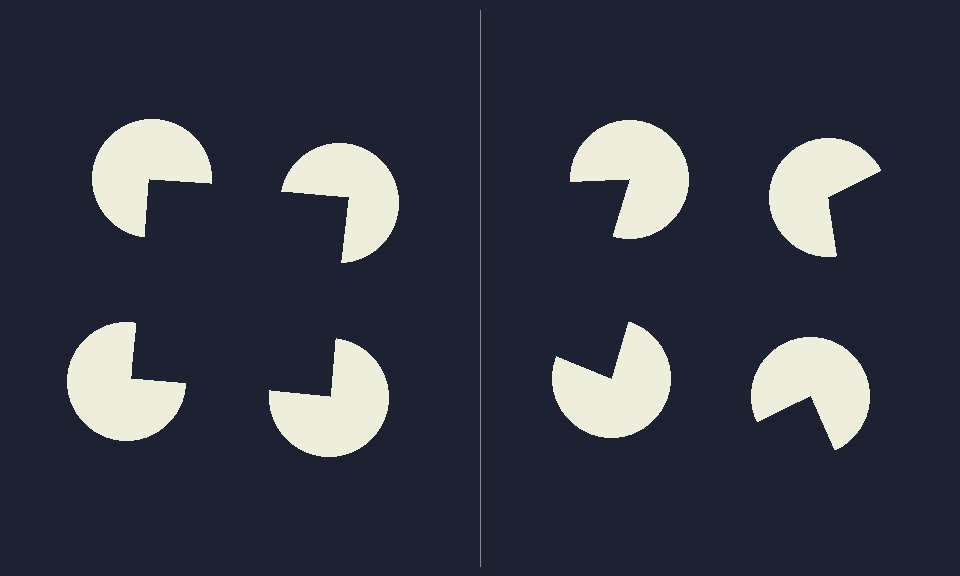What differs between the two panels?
The pac-man discs are positioned identically on both sides; only the wedge orientations differ. On the left they align to a square; on the right they are misaligned.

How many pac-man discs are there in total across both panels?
8 — 4 on each side.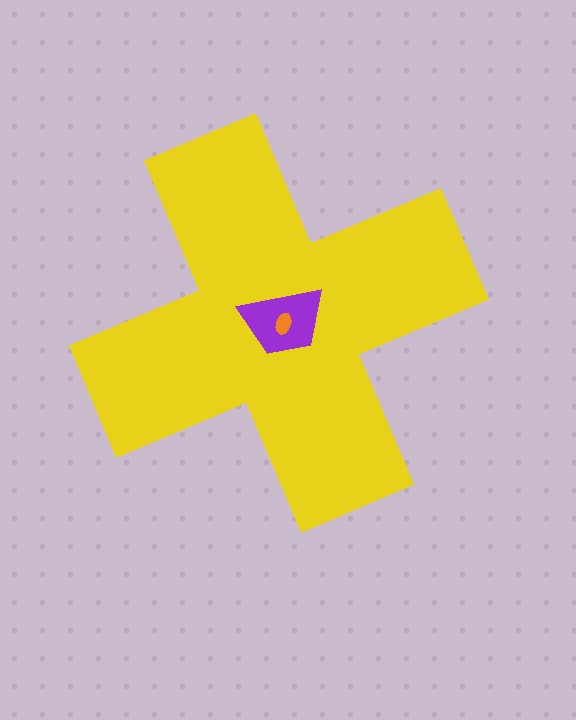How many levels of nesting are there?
3.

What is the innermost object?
The orange ellipse.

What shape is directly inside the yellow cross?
The purple trapezoid.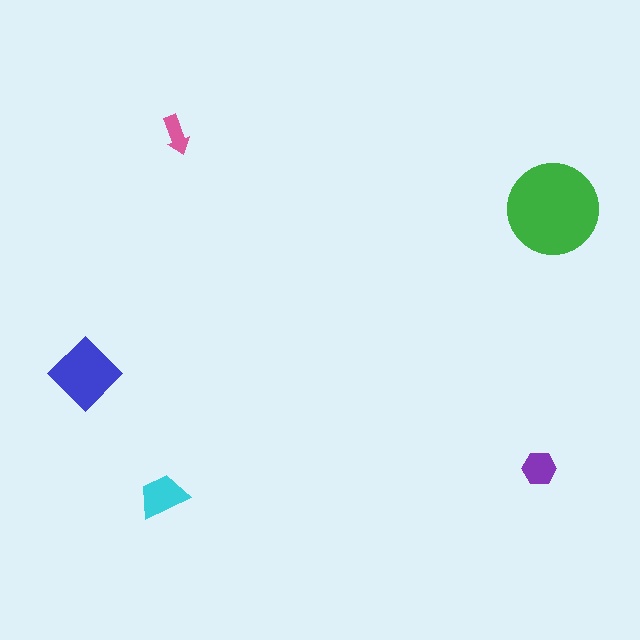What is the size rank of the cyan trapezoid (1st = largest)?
3rd.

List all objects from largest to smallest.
The green circle, the blue diamond, the cyan trapezoid, the purple hexagon, the pink arrow.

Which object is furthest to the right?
The green circle is rightmost.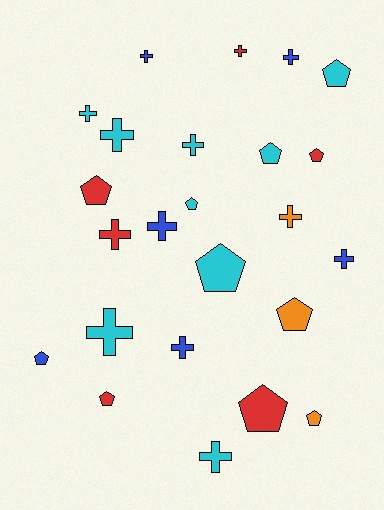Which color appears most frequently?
Cyan, with 9 objects.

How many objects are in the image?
There are 24 objects.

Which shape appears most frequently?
Cross, with 13 objects.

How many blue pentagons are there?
There is 1 blue pentagon.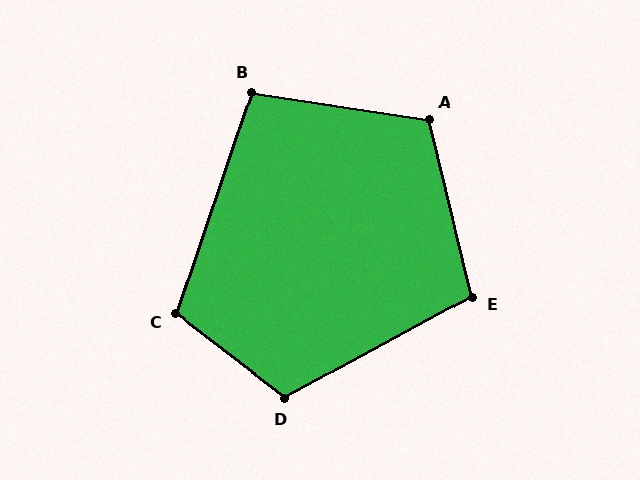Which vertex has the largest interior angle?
D, at approximately 114 degrees.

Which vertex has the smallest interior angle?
B, at approximately 100 degrees.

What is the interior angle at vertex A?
Approximately 112 degrees (obtuse).